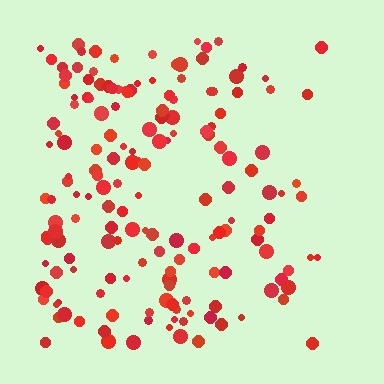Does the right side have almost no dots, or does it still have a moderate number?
Still a moderate number, just noticeably fewer than the left.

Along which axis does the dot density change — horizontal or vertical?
Horizontal.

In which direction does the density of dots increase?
From right to left, with the left side densest.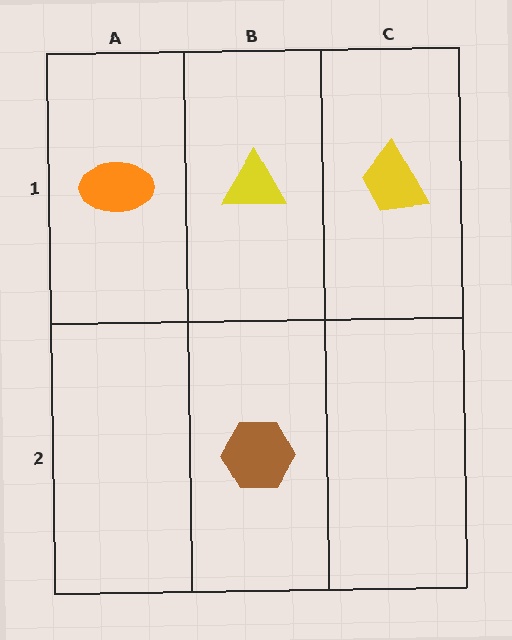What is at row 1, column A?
An orange ellipse.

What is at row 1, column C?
A yellow trapezoid.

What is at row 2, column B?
A brown hexagon.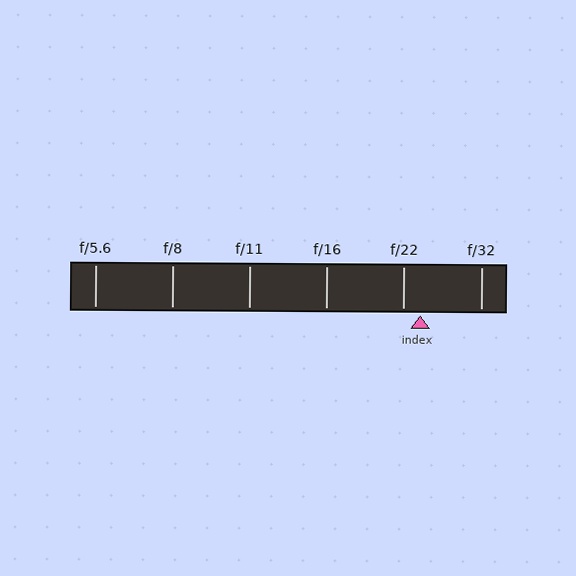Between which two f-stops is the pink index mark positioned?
The index mark is between f/22 and f/32.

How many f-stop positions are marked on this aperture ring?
There are 6 f-stop positions marked.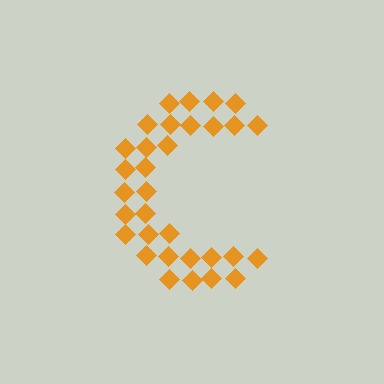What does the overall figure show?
The overall figure shows the letter C.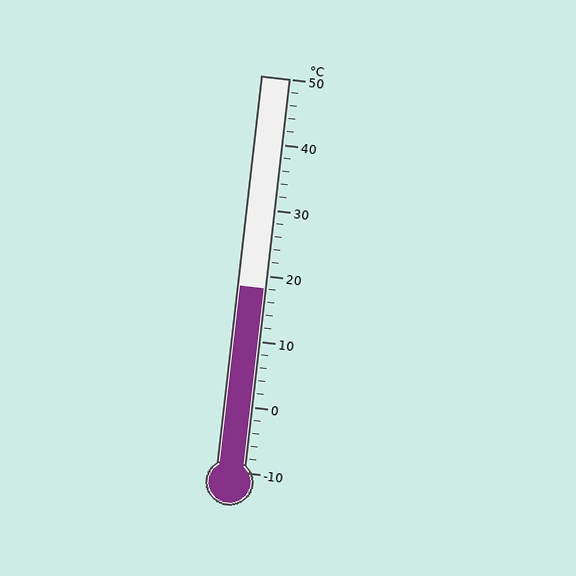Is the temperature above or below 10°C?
The temperature is above 10°C.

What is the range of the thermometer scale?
The thermometer scale ranges from -10°C to 50°C.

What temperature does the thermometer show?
The thermometer shows approximately 18°C.